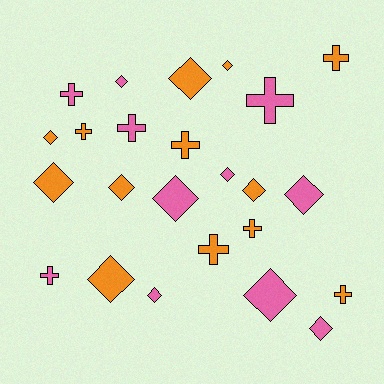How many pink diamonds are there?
There are 7 pink diamonds.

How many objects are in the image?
There are 24 objects.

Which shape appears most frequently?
Diamond, with 14 objects.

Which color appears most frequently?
Orange, with 13 objects.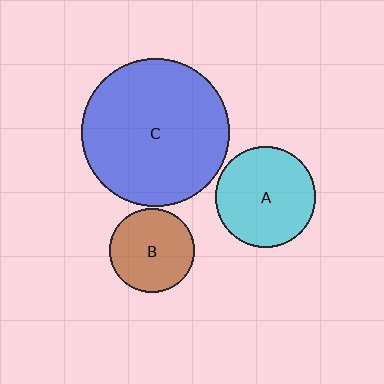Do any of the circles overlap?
No, none of the circles overlap.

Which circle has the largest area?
Circle C (blue).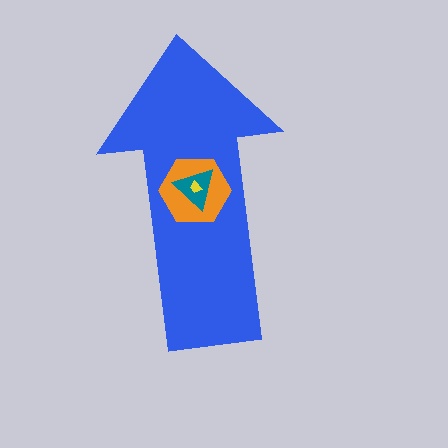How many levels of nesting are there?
4.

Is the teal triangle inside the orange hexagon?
Yes.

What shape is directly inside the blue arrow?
The orange hexagon.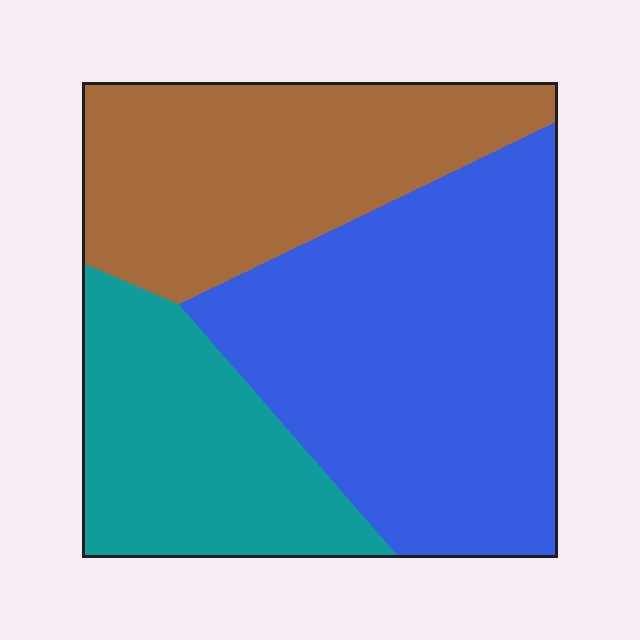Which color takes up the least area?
Teal, at roughly 25%.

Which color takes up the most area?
Blue, at roughly 45%.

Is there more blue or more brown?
Blue.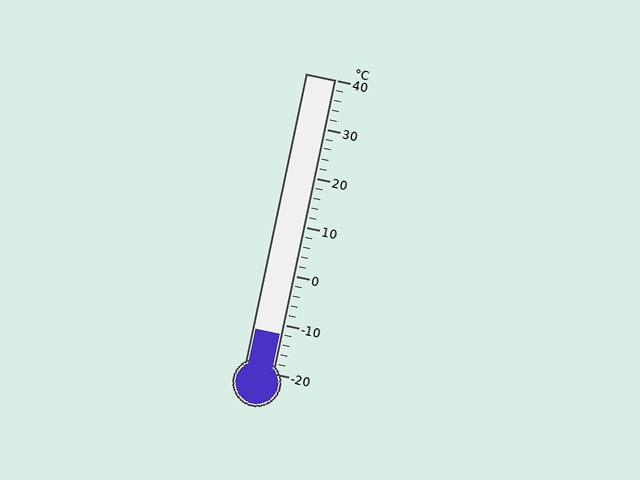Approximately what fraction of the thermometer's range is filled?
The thermometer is filled to approximately 15% of its range.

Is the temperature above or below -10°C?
The temperature is below -10°C.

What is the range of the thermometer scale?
The thermometer scale ranges from -20°C to 40°C.